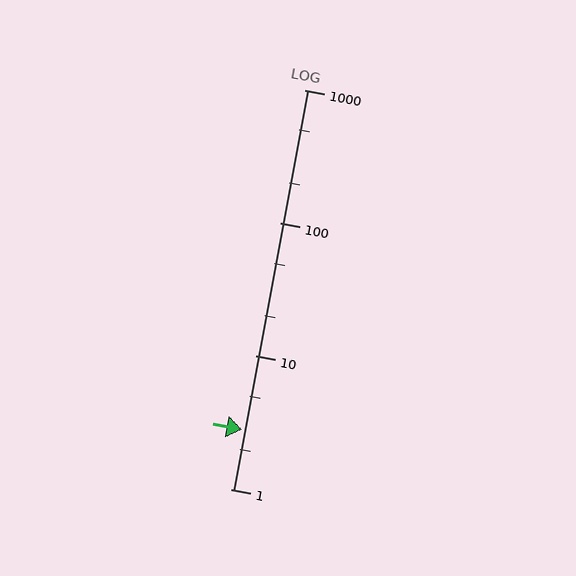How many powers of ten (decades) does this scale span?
The scale spans 3 decades, from 1 to 1000.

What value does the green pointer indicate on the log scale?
The pointer indicates approximately 2.8.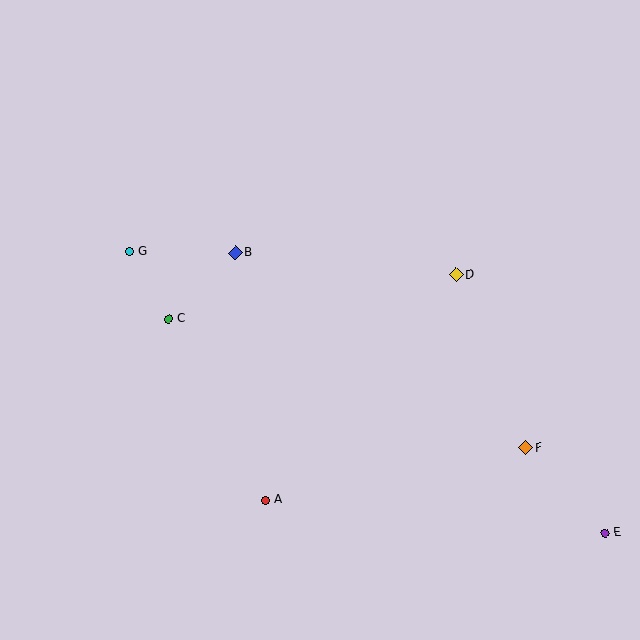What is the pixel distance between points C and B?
The distance between C and B is 94 pixels.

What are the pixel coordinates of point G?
Point G is at (129, 252).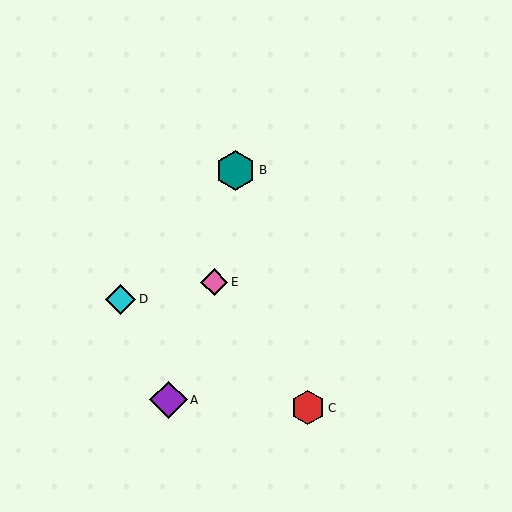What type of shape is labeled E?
Shape E is a pink diamond.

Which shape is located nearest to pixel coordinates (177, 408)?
The purple diamond (labeled A) at (168, 400) is nearest to that location.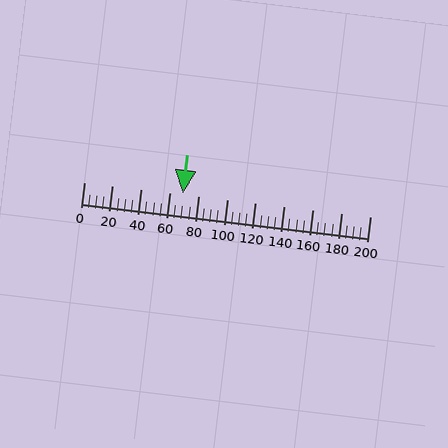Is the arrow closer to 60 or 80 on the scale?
The arrow is closer to 60.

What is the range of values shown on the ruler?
The ruler shows values from 0 to 200.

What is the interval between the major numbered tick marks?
The major tick marks are spaced 20 units apart.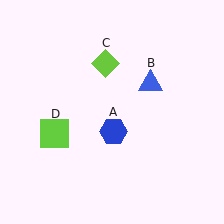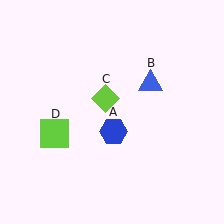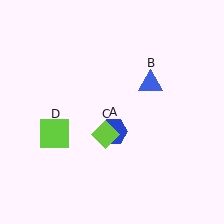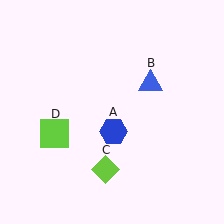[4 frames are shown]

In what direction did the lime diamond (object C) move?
The lime diamond (object C) moved down.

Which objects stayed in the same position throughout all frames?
Blue hexagon (object A) and blue triangle (object B) and lime square (object D) remained stationary.